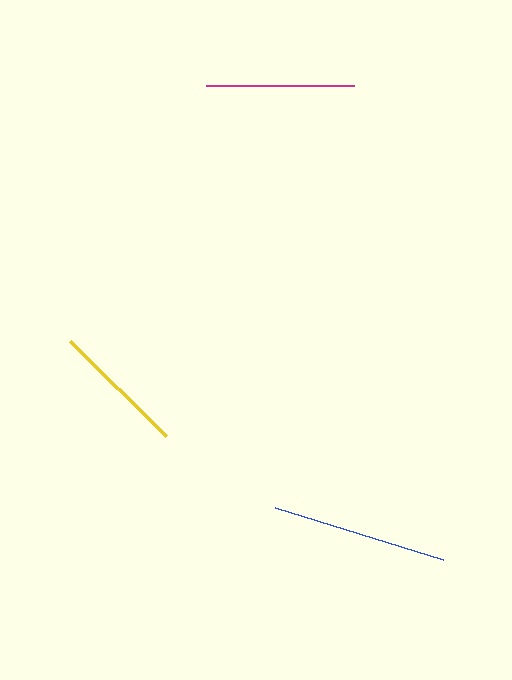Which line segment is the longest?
The blue line is the longest at approximately 175 pixels.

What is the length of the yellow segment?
The yellow segment is approximately 135 pixels long.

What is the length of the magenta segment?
The magenta segment is approximately 149 pixels long.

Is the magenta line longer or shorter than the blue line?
The blue line is longer than the magenta line.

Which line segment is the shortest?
The yellow line is the shortest at approximately 135 pixels.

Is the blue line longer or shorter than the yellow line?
The blue line is longer than the yellow line.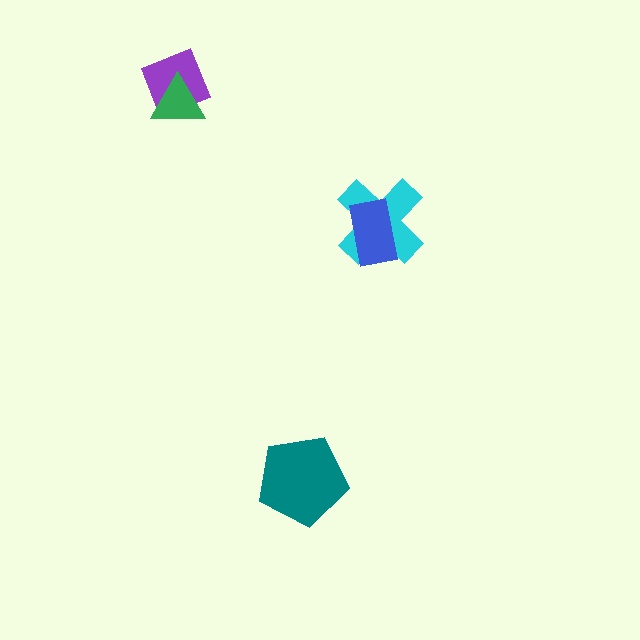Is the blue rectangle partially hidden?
No, no other shape covers it.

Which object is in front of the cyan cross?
The blue rectangle is in front of the cyan cross.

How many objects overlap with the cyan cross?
1 object overlaps with the cyan cross.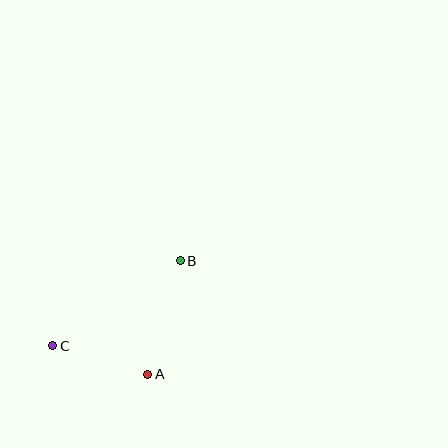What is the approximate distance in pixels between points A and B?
The distance between A and B is approximately 118 pixels.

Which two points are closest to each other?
Points A and C are closest to each other.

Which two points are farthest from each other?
Points B and C are farthest from each other.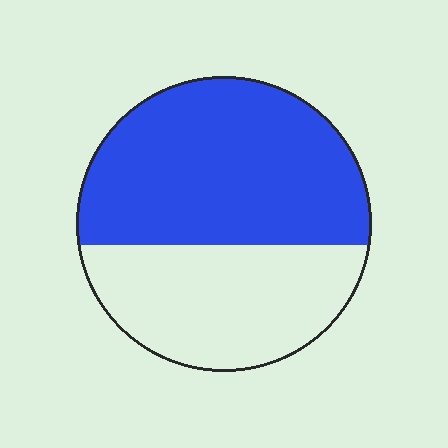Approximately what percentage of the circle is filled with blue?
Approximately 60%.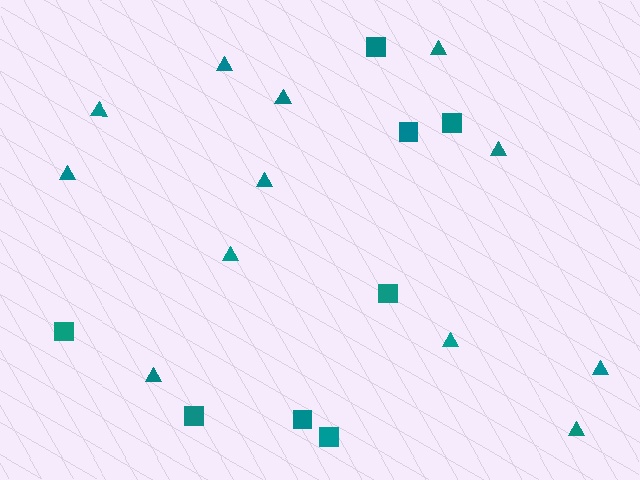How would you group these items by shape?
There are 2 groups: one group of squares (8) and one group of triangles (12).